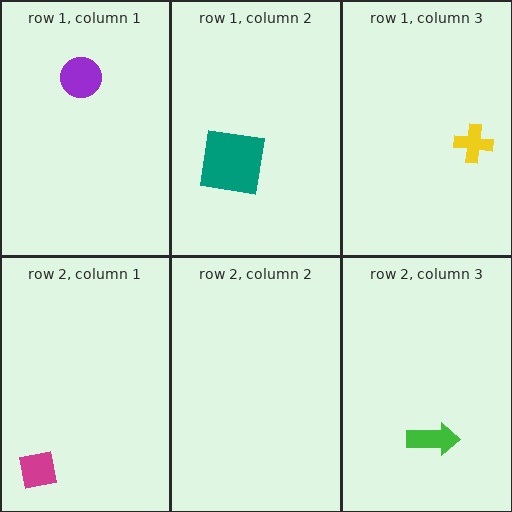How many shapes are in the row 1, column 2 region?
1.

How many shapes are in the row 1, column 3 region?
1.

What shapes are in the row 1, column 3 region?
The yellow cross.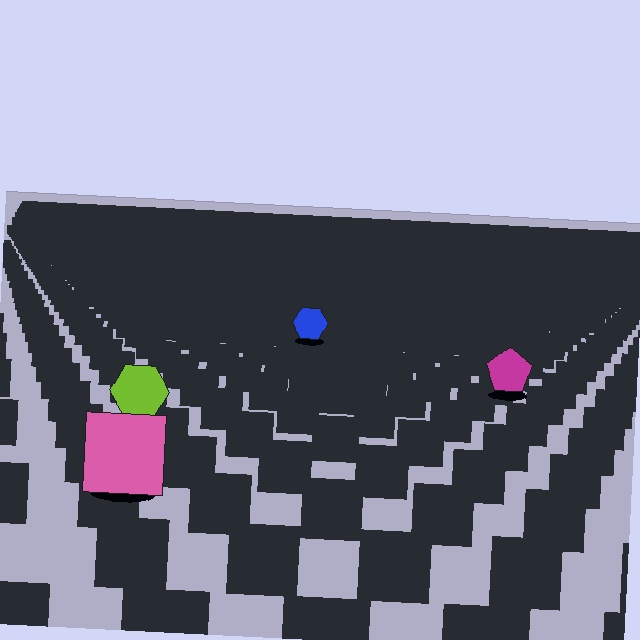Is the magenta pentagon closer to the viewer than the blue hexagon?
Yes. The magenta pentagon is closer — you can tell from the texture gradient: the ground texture is coarser near it.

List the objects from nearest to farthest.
From nearest to farthest: the pink square, the lime hexagon, the magenta pentagon, the blue hexagon.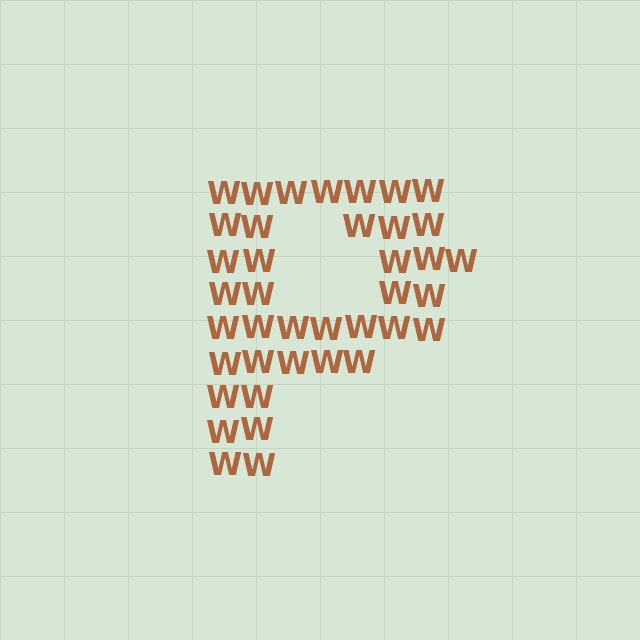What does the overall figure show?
The overall figure shows the letter P.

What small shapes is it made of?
It is made of small letter W's.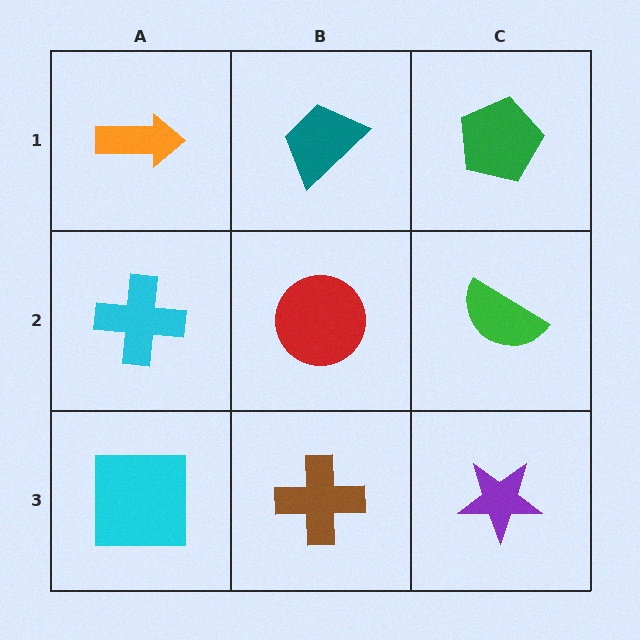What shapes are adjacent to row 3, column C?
A green semicircle (row 2, column C), a brown cross (row 3, column B).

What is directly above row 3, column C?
A green semicircle.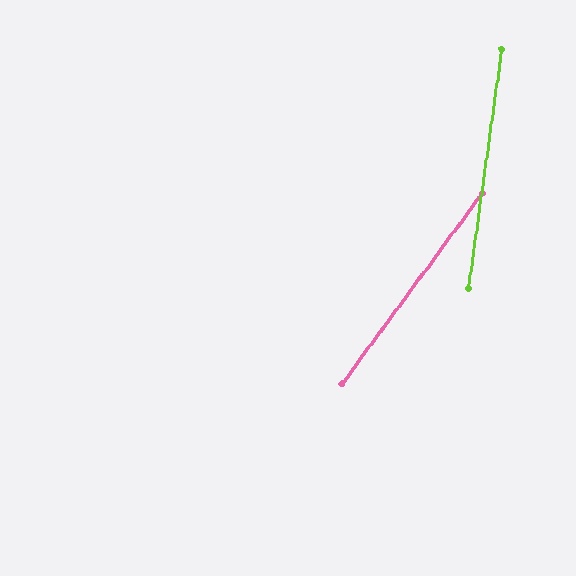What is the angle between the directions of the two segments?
Approximately 28 degrees.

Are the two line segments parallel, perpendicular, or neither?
Neither parallel nor perpendicular — they differ by about 28°.